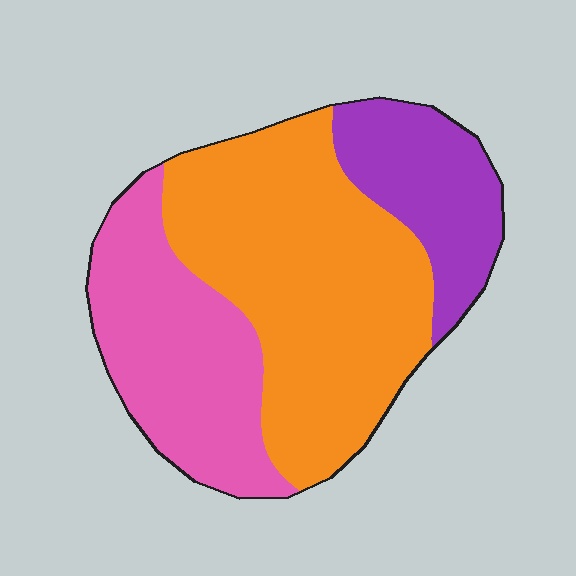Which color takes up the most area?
Orange, at roughly 50%.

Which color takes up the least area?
Purple, at roughly 20%.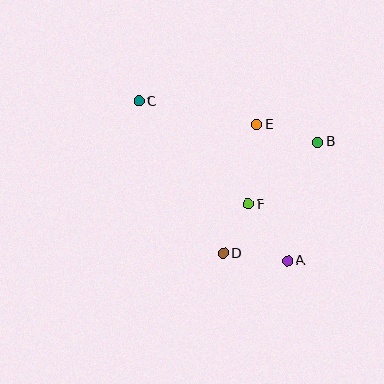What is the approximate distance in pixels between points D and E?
The distance between D and E is approximately 133 pixels.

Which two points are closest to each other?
Points D and F are closest to each other.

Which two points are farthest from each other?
Points A and C are farthest from each other.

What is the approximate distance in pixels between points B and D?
The distance between B and D is approximately 145 pixels.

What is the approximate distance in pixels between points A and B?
The distance between A and B is approximately 122 pixels.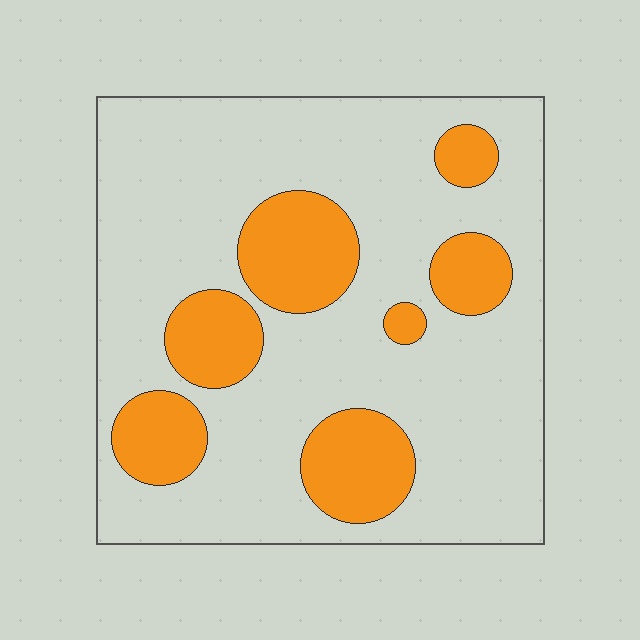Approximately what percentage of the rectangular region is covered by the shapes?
Approximately 25%.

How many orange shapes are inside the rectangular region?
7.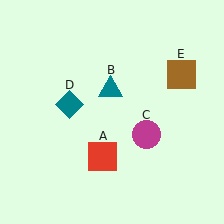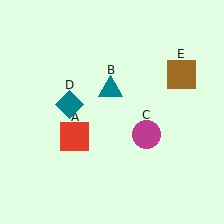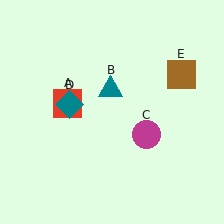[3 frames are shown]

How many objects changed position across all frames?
1 object changed position: red square (object A).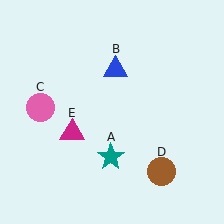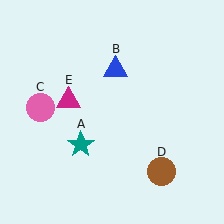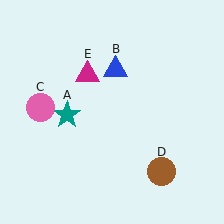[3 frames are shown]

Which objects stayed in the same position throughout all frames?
Blue triangle (object B) and pink circle (object C) and brown circle (object D) remained stationary.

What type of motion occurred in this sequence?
The teal star (object A), magenta triangle (object E) rotated clockwise around the center of the scene.